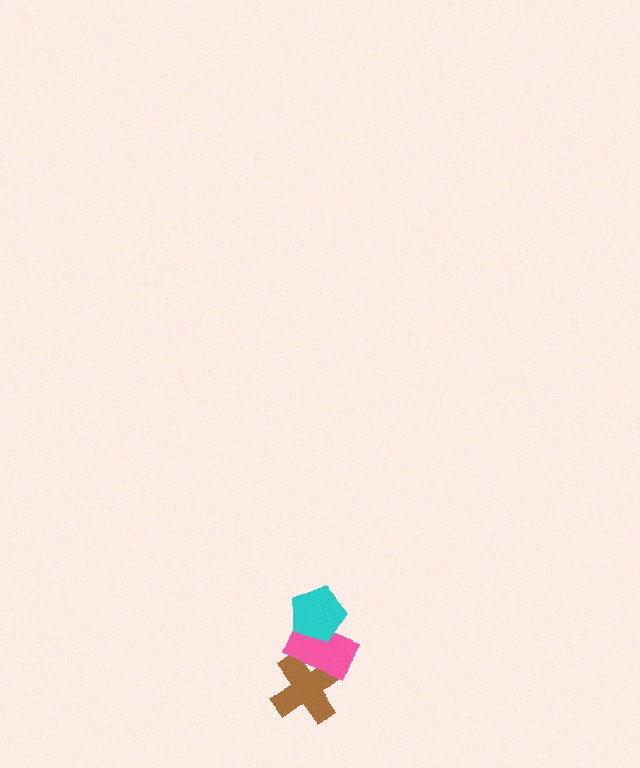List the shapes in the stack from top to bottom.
From top to bottom: the cyan pentagon, the pink rectangle, the brown cross.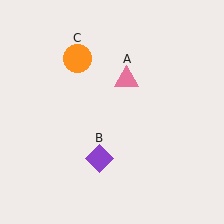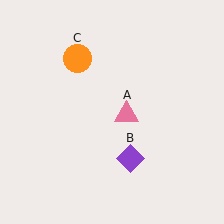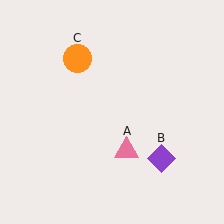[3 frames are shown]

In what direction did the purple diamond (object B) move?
The purple diamond (object B) moved right.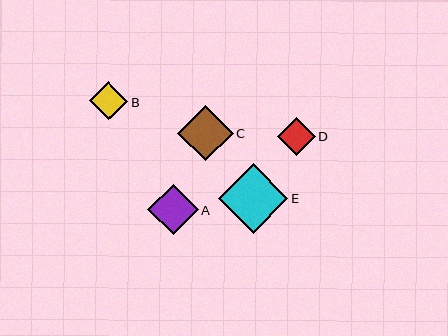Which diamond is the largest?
Diamond E is the largest with a size of approximately 69 pixels.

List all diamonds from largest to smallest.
From largest to smallest: E, C, A, B, D.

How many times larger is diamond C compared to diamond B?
Diamond C is approximately 1.4 times the size of diamond B.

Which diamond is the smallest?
Diamond D is the smallest with a size of approximately 37 pixels.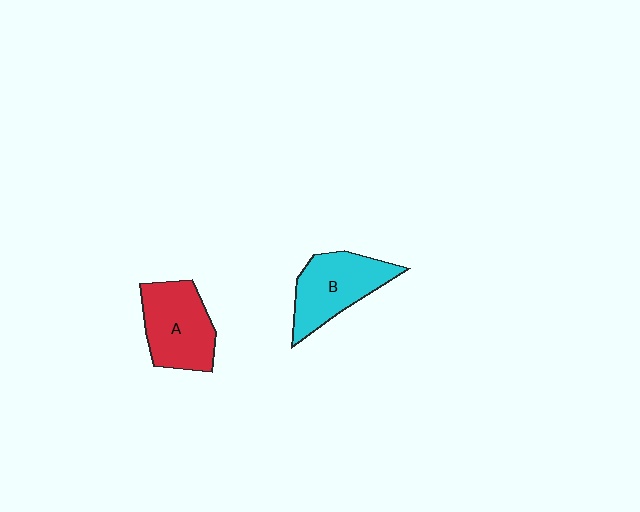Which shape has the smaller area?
Shape B (cyan).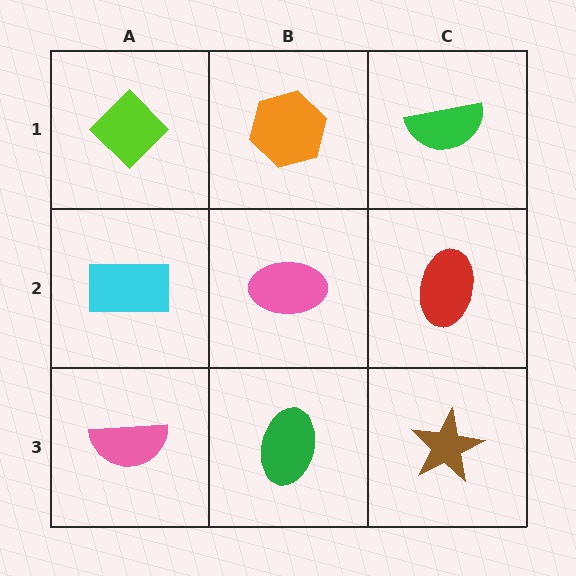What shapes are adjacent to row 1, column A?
A cyan rectangle (row 2, column A), an orange hexagon (row 1, column B).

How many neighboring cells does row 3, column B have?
3.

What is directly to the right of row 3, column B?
A brown star.